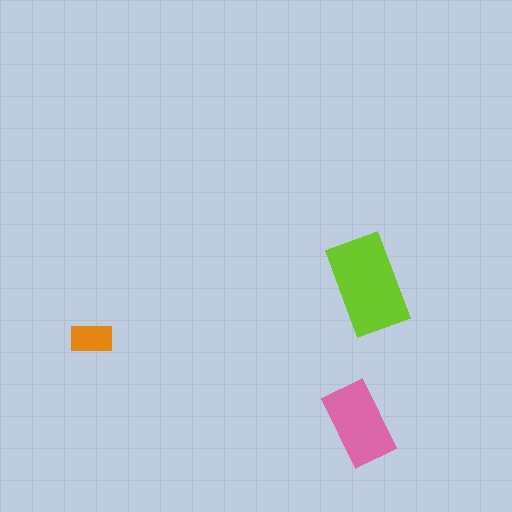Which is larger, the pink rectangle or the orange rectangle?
The pink one.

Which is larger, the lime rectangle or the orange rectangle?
The lime one.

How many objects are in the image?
There are 3 objects in the image.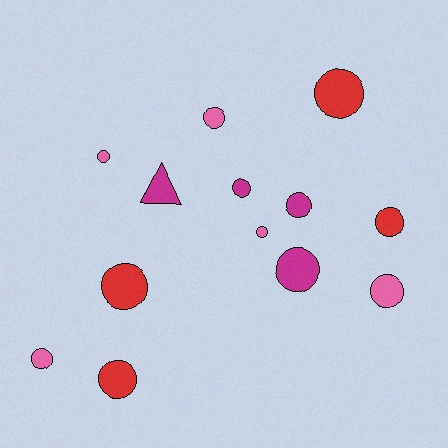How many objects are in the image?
There are 13 objects.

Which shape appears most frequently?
Circle, with 12 objects.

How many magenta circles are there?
There are 3 magenta circles.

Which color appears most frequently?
Pink, with 5 objects.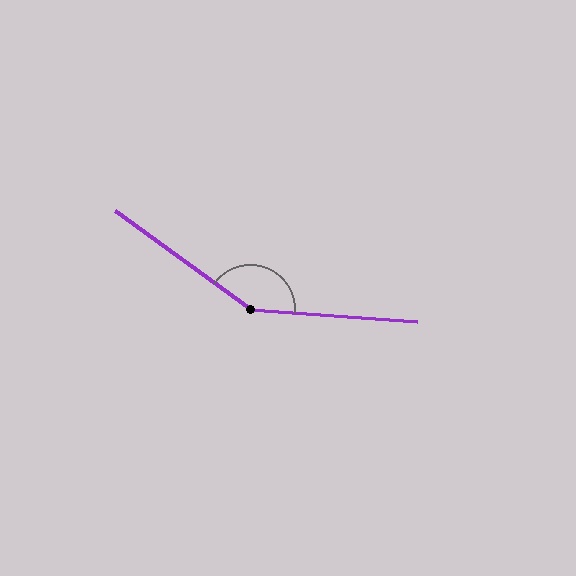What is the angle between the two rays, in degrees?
Approximately 148 degrees.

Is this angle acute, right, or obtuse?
It is obtuse.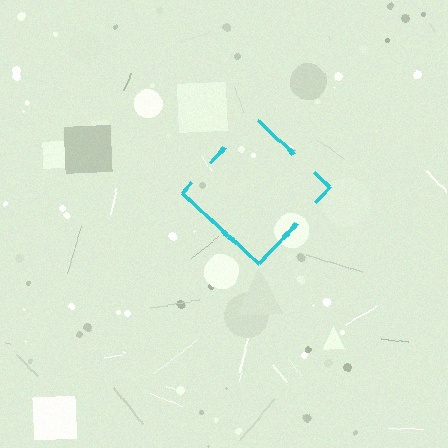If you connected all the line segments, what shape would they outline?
They would outline a diamond.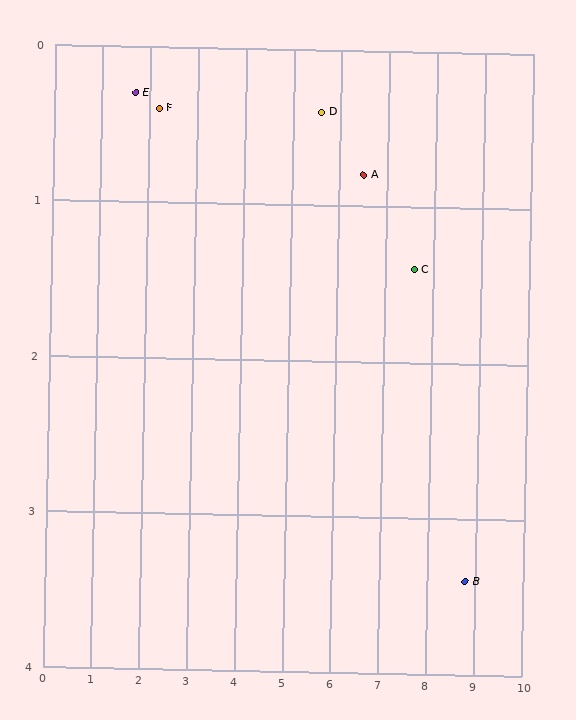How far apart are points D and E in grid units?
Points D and E are about 3.9 grid units apart.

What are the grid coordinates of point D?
Point D is at approximately (5.6, 0.4).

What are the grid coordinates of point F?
Point F is at approximately (2.2, 0.4).